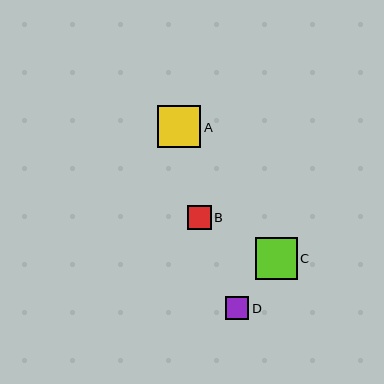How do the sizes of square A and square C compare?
Square A and square C are approximately the same size.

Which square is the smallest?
Square D is the smallest with a size of approximately 23 pixels.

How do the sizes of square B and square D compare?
Square B and square D are approximately the same size.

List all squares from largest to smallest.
From largest to smallest: A, C, B, D.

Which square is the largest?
Square A is the largest with a size of approximately 43 pixels.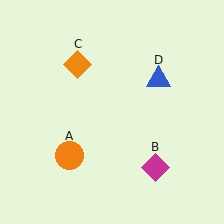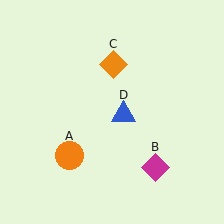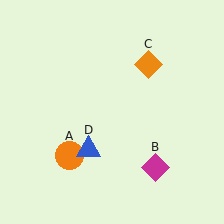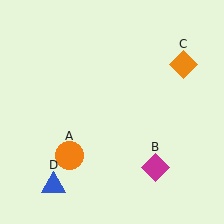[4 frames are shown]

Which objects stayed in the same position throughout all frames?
Orange circle (object A) and magenta diamond (object B) remained stationary.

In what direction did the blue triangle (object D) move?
The blue triangle (object D) moved down and to the left.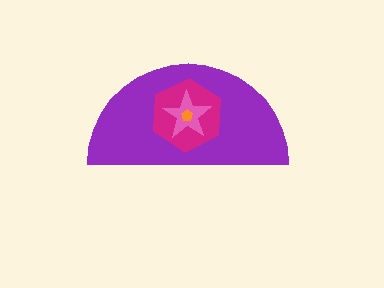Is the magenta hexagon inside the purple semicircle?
Yes.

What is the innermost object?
The orange pentagon.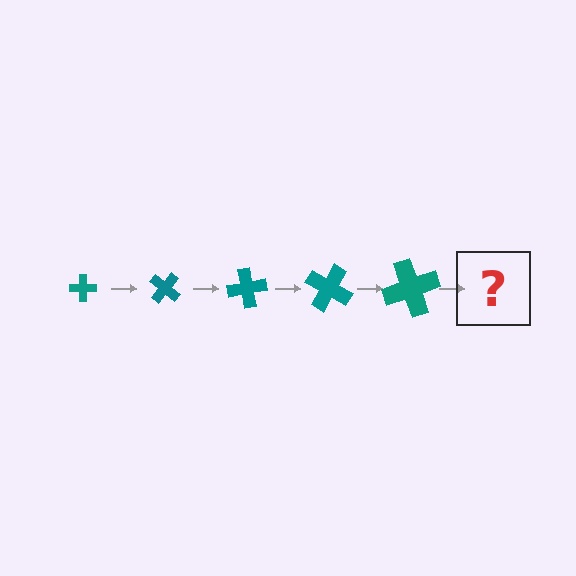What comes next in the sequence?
The next element should be a cross, larger than the previous one and rotated 200 degrees from the start.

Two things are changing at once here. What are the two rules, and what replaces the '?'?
The two rules are that the cross grows larger each step and it rotates 40 degrees each step. The '?' should be a cross, larger than the previous one and rotated 200 degrees from the start.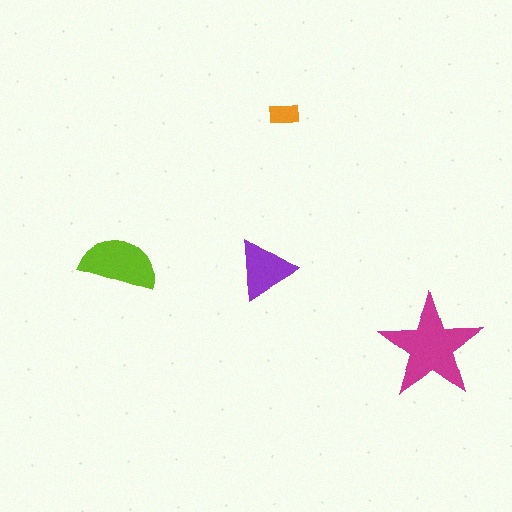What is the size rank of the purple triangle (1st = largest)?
3rd.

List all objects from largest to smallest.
The magenta star, the lime semicircle, the purple triangle, the orange rectangle.